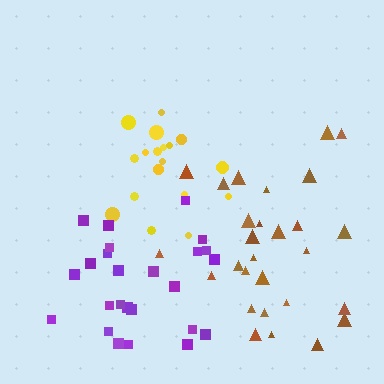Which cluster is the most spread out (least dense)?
Brown.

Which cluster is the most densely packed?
Yellow.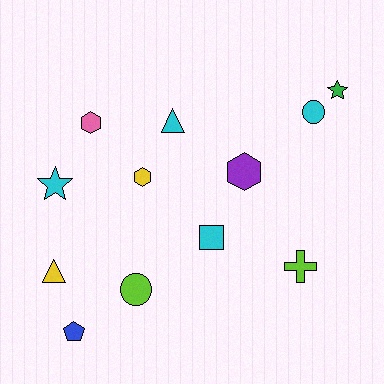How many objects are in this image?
There are 12 objects.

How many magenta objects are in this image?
There are no magenta objects.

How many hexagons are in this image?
There are 3 hexagons.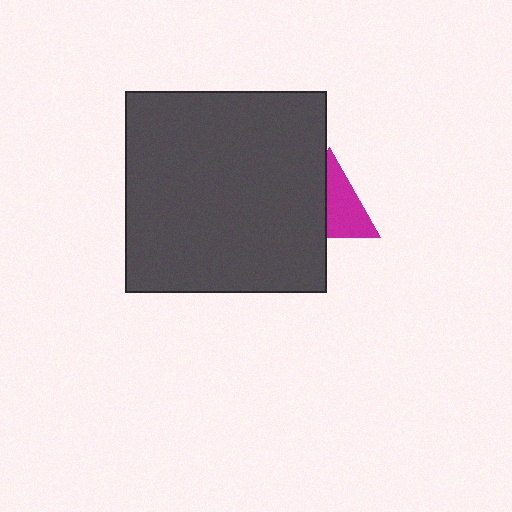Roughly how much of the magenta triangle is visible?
About half of it is visible (roughly 53%).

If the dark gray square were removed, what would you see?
You would see the complete magenta triangle.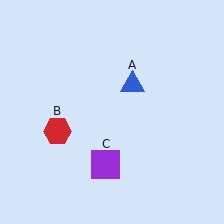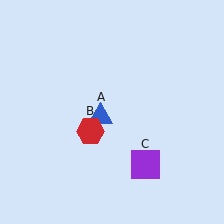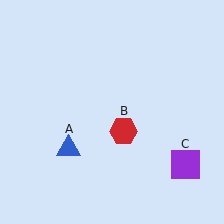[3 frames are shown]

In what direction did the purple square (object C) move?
The purple square (object C) moved right.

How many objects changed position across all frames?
3 objects changed position: blue triangle (object A), red hexagon (object B), purple square (object C).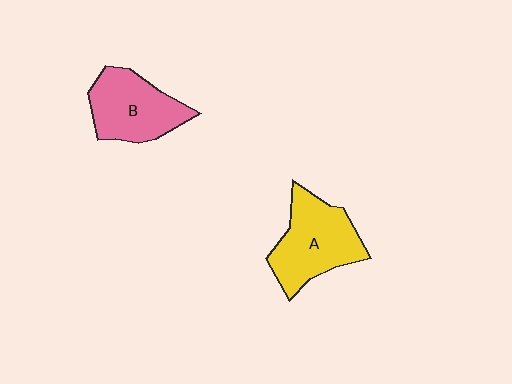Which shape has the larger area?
Shape A (yellow).